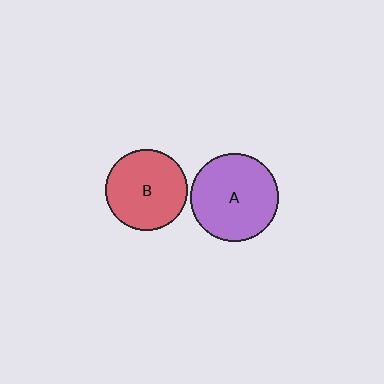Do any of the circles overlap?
No, none of the circles overlap.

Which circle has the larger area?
Circle A (purple).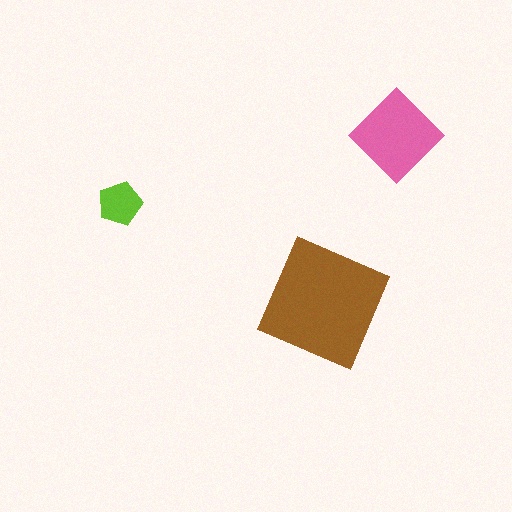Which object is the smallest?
The lime pentagon.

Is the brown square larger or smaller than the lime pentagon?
Larger.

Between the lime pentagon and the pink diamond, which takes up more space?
The pink diamond.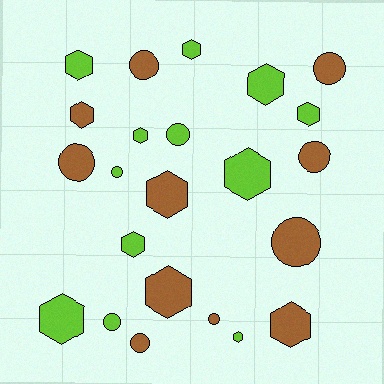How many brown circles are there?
There are 7 brown circles.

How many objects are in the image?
There are 23 objects.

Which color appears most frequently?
Lime, with 12 objects.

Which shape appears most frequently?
Hexagon, with 13 objects.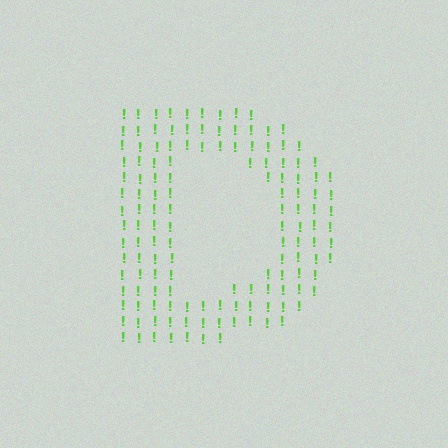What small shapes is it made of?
It is made of small exclamation marks.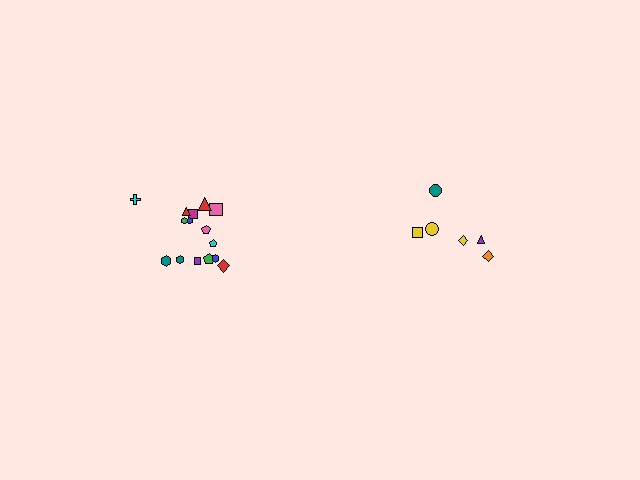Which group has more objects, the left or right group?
The left group.